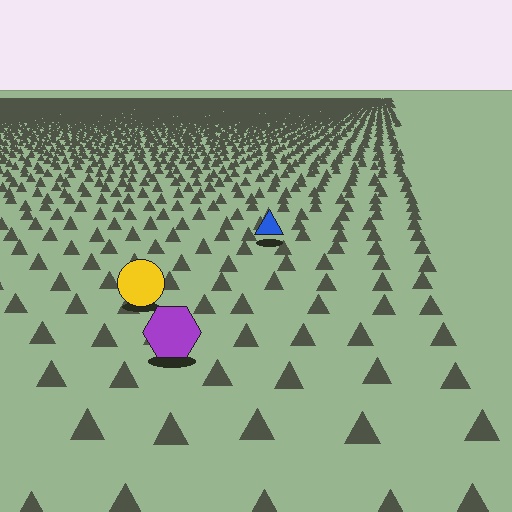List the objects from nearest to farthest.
From nearest to farthest: the purple hexagon, the yellow circle, the blue triangle.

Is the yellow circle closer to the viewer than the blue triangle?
Yes. The yellow circle is closer — you can tell from the texture gradient: the ground texture is coarser near it.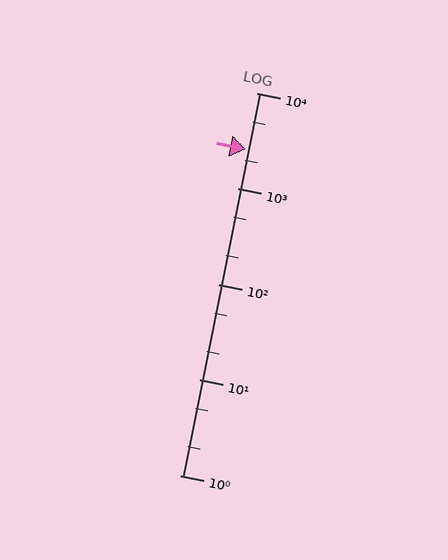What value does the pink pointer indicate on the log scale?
The pointer indicates approximately 2600.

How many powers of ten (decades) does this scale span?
The scale spans 4 decades, from 1 to 10000.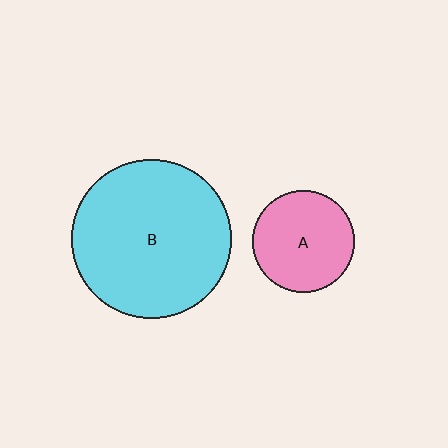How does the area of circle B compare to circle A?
Approximately 2.5 times.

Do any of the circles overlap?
No, none of the circles overlap.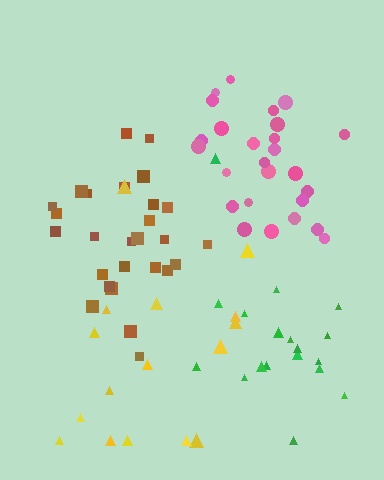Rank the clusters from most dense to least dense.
pink, brown, green, yellow.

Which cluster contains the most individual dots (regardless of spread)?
Brown (27).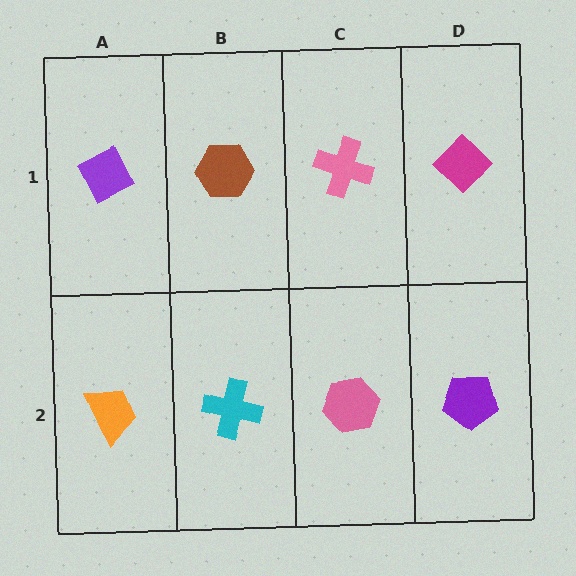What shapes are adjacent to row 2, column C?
A pink cross (row 1, column C), a cyan cross (row 2, column B), a purple pentagon (row 2, column D).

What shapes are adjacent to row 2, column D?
A magenta diamond (row 1, column D), a pink hexagon (row 2, column C).